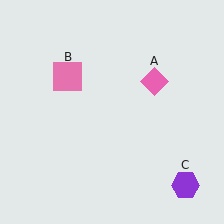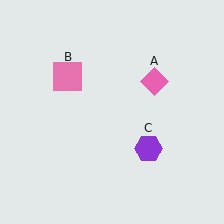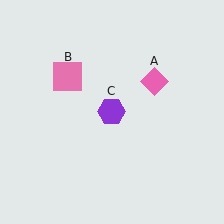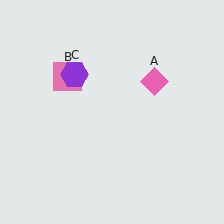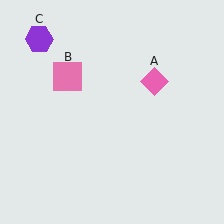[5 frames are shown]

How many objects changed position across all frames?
1 object changed position: purple hexagon (object C).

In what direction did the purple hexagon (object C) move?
The purple hexagon (object C) moved up and to the left.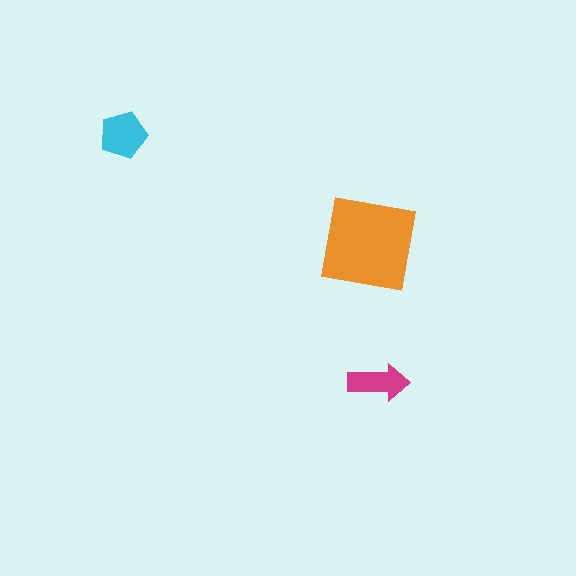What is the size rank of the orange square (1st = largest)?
1st.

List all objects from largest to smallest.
The orange square, the cyan pentagon, the magenta arrow.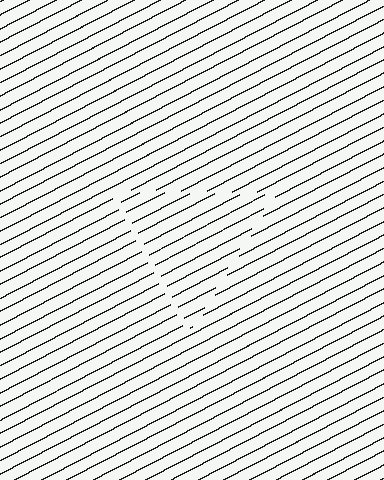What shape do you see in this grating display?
An illusory triangle. The interior of the shape contains the same grating, shifted by half a period — the contour is defined by the phase discontinuity where line-ends from the inner and outer gratings abut.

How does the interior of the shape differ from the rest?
The interior of the shape contains the same grating, shifted by half a period — the contour is defined by the phase discontinuity where line-ends from the inner and outer gratings abut.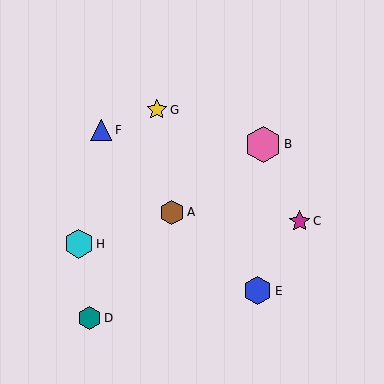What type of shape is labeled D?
Shape D is a teal hexagon.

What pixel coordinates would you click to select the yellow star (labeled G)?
Click at (157, 110) to select the yellow star G.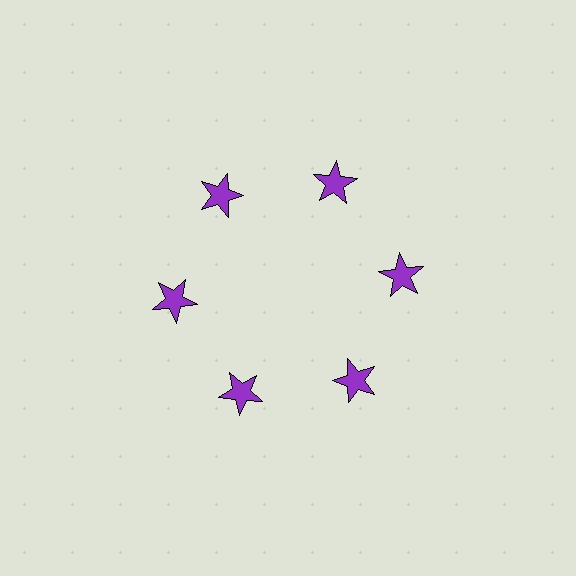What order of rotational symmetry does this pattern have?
This pattern has 6-fold rotational symmetry.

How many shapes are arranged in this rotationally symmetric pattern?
There are 6 shapes, arranged in 6 groups of 1.